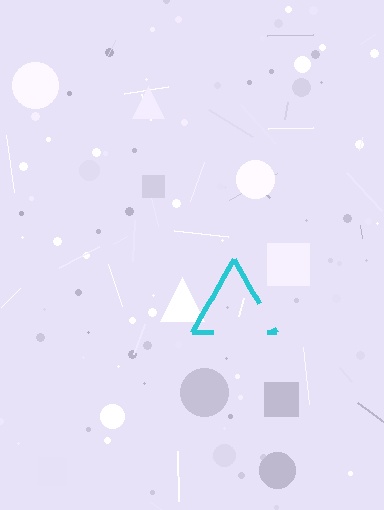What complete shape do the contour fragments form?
The contour fragments form a triangle.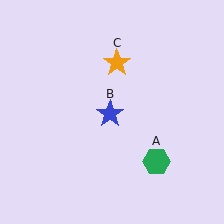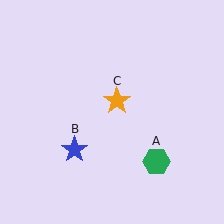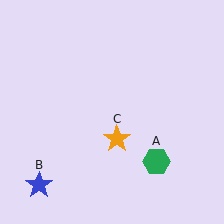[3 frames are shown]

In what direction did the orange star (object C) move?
The orange star (object C) moved down.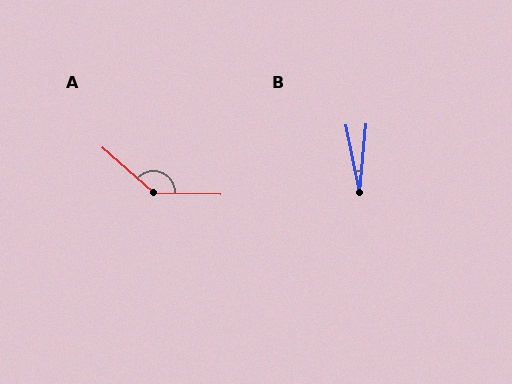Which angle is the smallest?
B, at approximately 16 degrees.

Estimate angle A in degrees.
Approximately 140 degrees.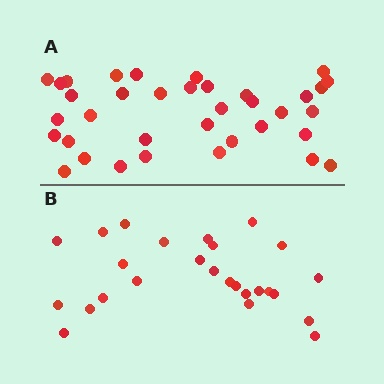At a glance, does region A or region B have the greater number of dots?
Region A (the top region) has more dots.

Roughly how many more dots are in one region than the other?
Region A has roughly 10 or so more dots than region B.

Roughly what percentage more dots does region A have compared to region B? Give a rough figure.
About 40% more.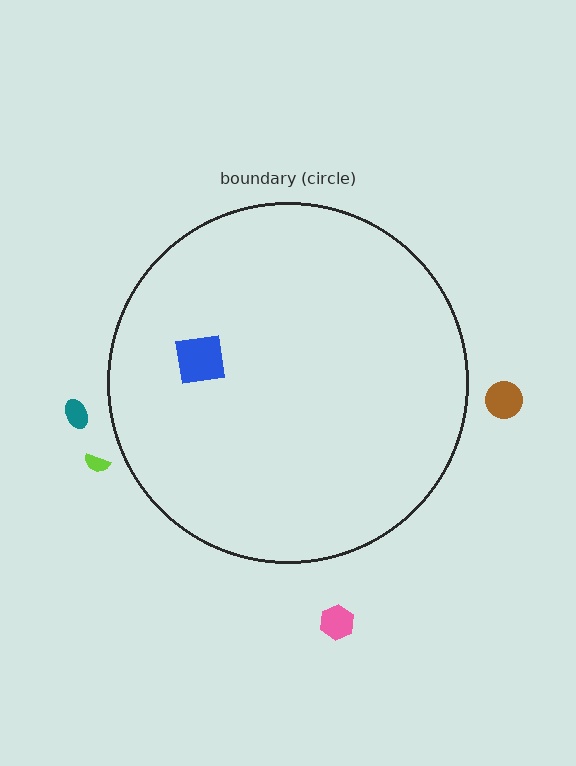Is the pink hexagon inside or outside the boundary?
Outside.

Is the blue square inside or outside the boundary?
Inside.